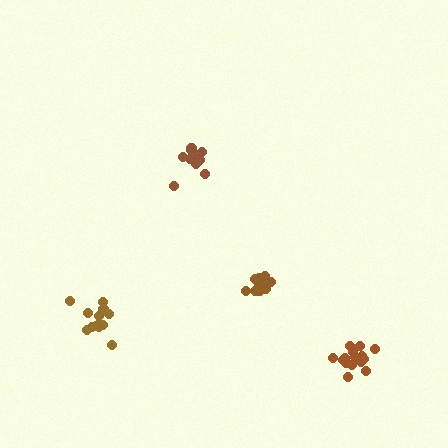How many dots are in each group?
Group 1: 16 dots, Group 2: 15 dots, Group 3: 18 dots, Group 4: 12 dots (61 total).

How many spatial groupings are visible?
There are 4 spatial groupings.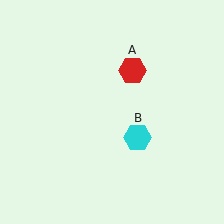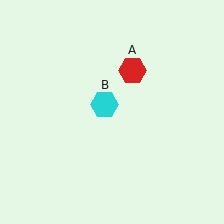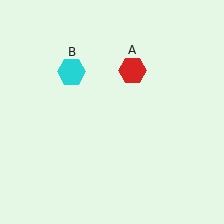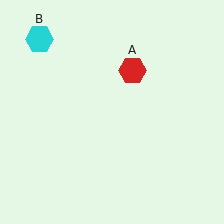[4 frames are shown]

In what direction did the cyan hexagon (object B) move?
The cyan hexagon (object B) moved up and to the left.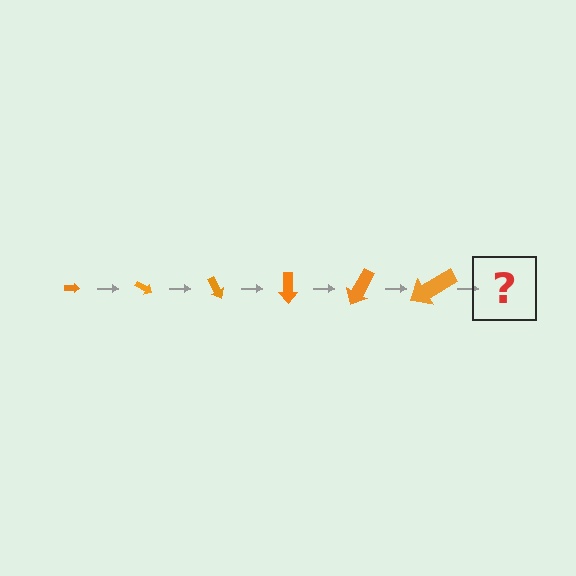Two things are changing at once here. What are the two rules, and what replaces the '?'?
The two rules are that the arrow grows larger each step and it rotates 30 degrees each step. The '?' should be an arrow, larger than the previous one and rotated 180 degrees from the start.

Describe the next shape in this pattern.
It should be an arrow, larger than the previous one and rotated 180 degrees from the start.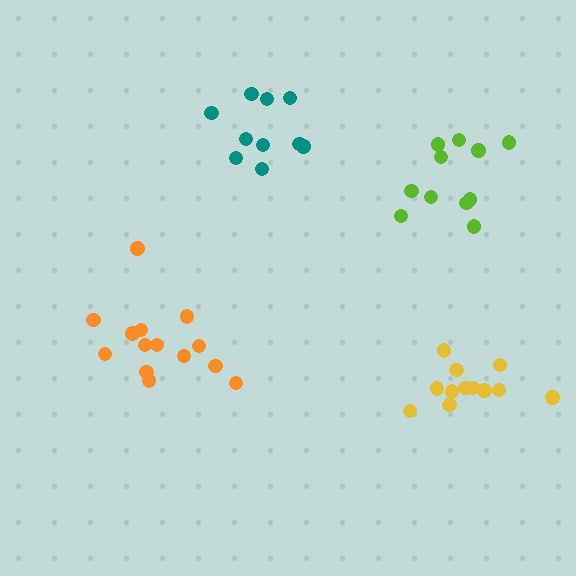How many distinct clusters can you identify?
There are 4 distinct clusters.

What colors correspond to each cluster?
The clusters are colored: yellow, orange, lime, teal.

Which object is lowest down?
The yellow cluster is bottommost.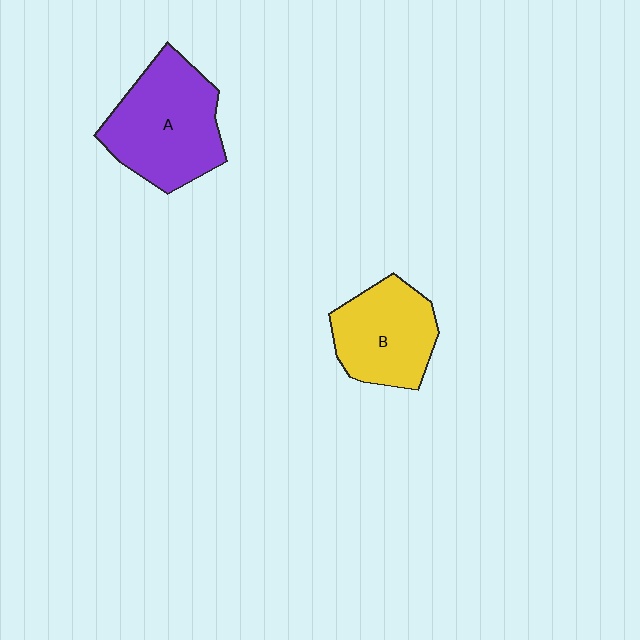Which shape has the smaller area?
Shape B (yellow).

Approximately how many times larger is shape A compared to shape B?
Approximately 1.3 times.